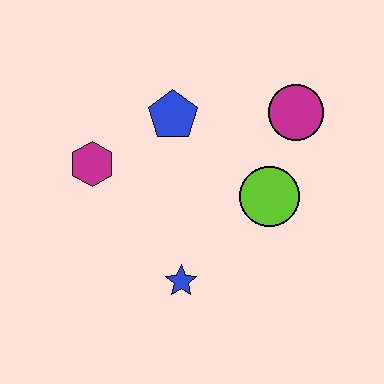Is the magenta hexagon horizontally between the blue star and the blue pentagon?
No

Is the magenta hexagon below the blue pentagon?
Yes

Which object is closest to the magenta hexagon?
The blue pentagon is closest to the magenta hexagon.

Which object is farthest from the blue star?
The magenta circle is farthest from the blue star.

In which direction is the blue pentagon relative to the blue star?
The blue pentagon is above the blue star.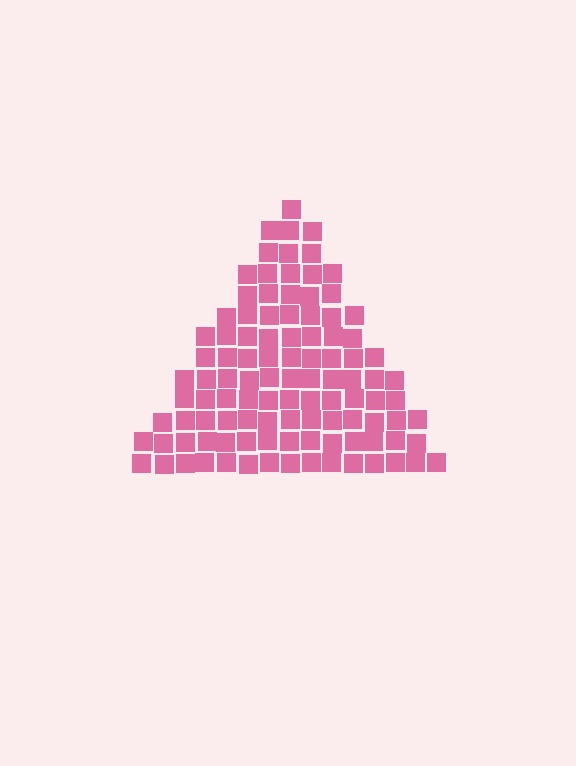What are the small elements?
The small elements are squares.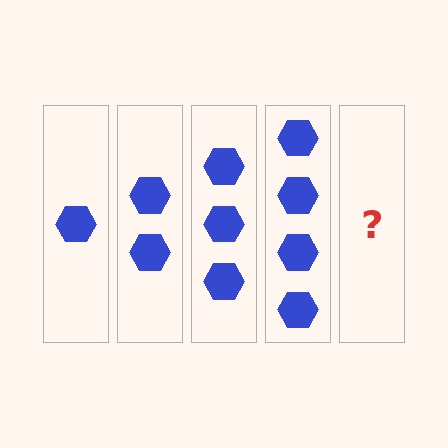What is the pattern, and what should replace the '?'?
The pattern is that each step adds one more hexagon. The '?' should be 5 hexagons.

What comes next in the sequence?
The next element should be 5 hexagons.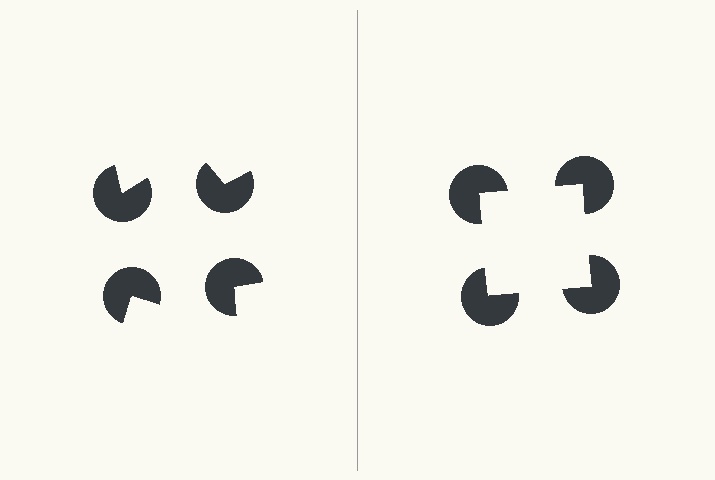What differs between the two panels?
The pac-man discs are positioned identically on both sides; only the wedge orientations differ. On the right they align to a square; on the left they are misaligned.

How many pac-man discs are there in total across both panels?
8 — 4 on each side.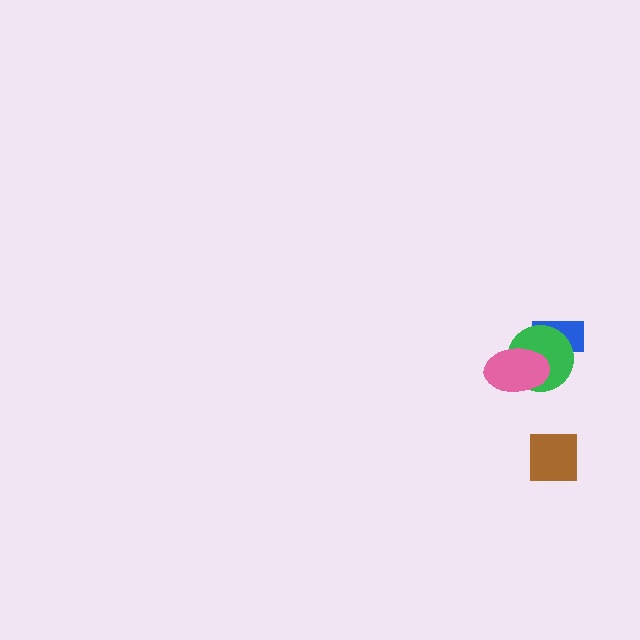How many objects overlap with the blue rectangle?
1 object overlaps with the blue rectangle.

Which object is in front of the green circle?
The pink ellipse is in front of the green circle.